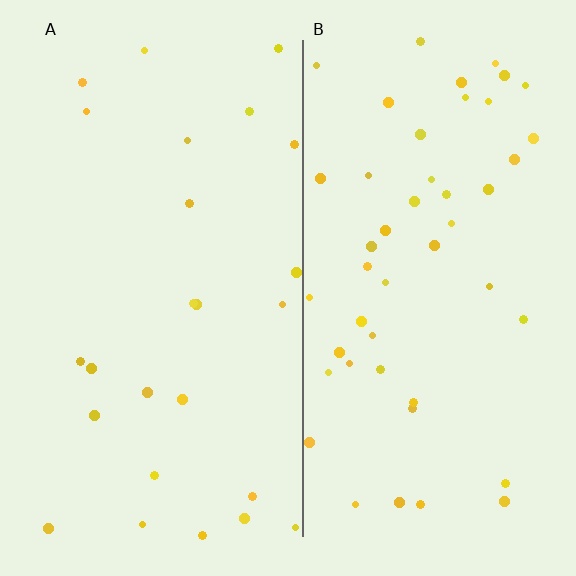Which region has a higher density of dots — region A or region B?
B (the right).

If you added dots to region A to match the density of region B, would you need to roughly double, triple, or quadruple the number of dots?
Approximately double.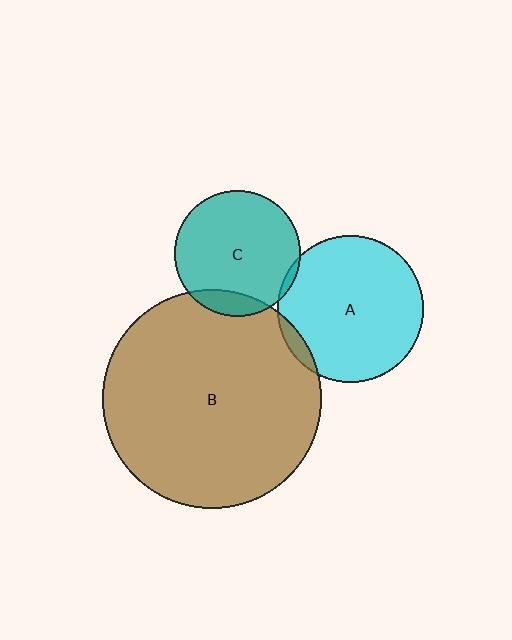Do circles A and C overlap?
Yes.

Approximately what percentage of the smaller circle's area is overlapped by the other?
Approximately 5%.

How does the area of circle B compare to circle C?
Approximately 3.0 times.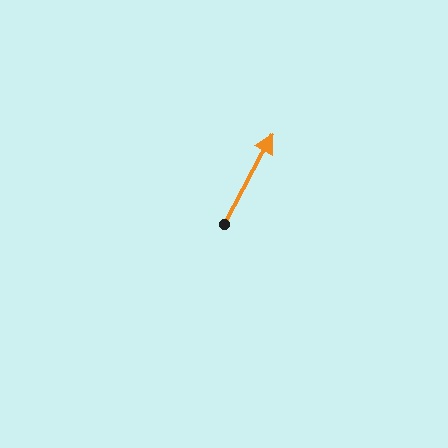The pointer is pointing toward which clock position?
Roughly 1 o'clock.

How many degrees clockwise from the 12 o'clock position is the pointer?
Approximately 28 degrees.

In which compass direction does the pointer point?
Northeast.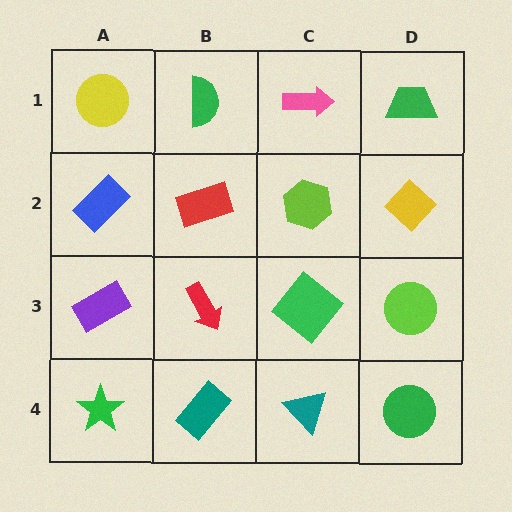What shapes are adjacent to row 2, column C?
A pink arrow (row 1, column C), a green diamond (row 3, column C), a red rectangle (row 2, column B), a yellow diamond (row 2, column D).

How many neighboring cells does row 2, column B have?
4.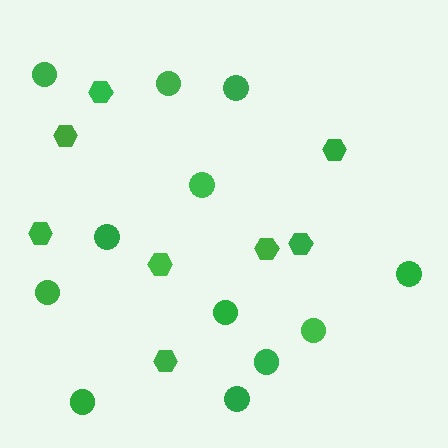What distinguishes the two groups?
There are 2 groups: one group of circles (12) and one group of hexagons (8).